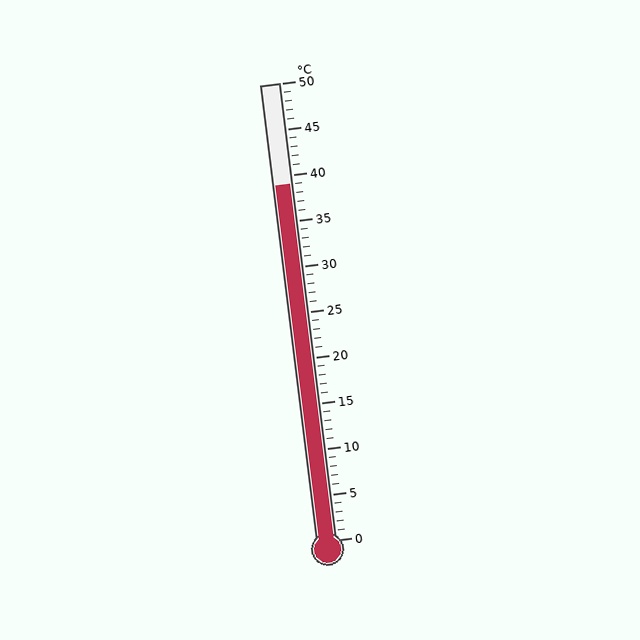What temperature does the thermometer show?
The thermometer shows approximately 39°C.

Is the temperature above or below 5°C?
The temperature is above 5°C.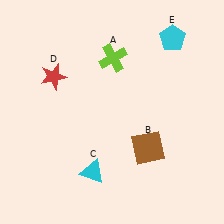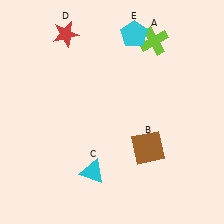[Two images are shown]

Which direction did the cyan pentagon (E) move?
The cyan pentagon (E) moved left.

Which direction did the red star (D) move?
The red star (D) moved up.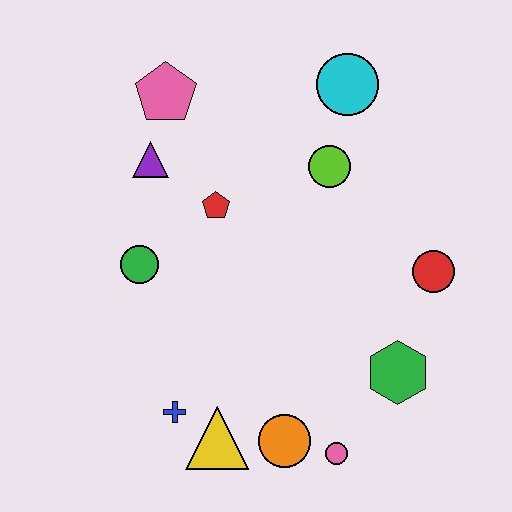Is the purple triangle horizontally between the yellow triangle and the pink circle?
No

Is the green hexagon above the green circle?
No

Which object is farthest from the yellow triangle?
The cyan circle is farthest from the yellow triangle.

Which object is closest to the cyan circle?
The lime circle is closest to the cyan circle.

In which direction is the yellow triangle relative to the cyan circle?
The yellow triangle is below the cyan circle.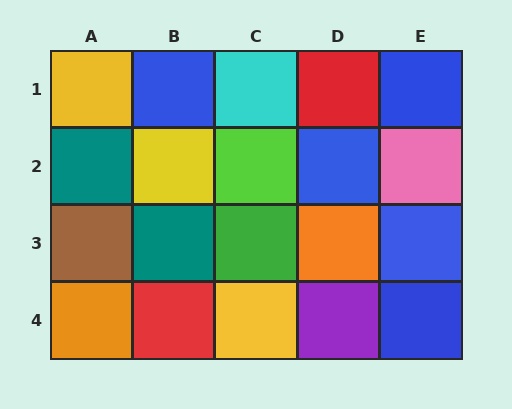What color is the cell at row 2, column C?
Lime.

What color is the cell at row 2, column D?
Blue.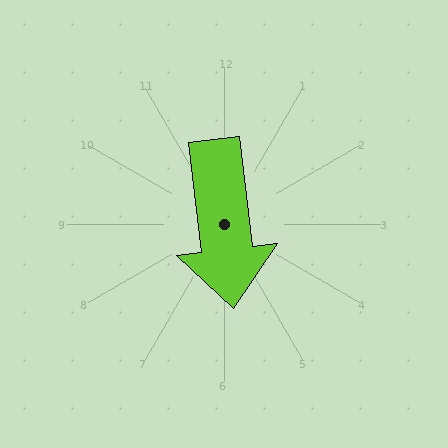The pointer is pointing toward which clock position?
Roughly 6 o'clock.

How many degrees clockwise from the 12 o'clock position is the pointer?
Approximately 173 degrees.